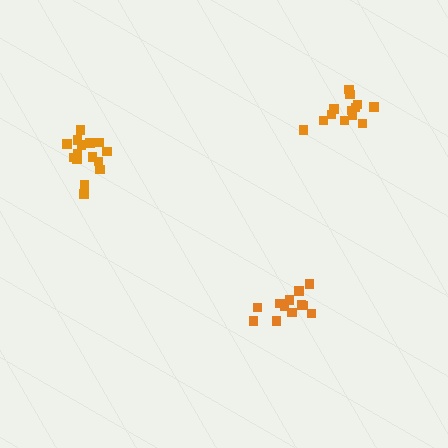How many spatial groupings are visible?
There are 3 spatial groupings.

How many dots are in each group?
Group 1: 12 dots, Group 2: 15 dots, Group 3: 13 dots (40 total).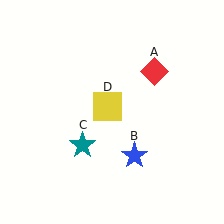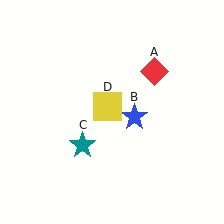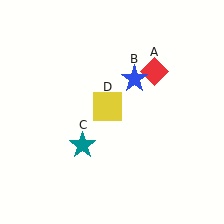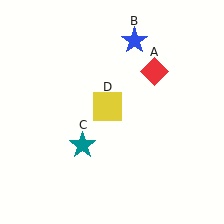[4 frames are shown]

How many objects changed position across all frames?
1 object changed position: blue star (object B).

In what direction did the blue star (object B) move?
The blue star (object B) moved up.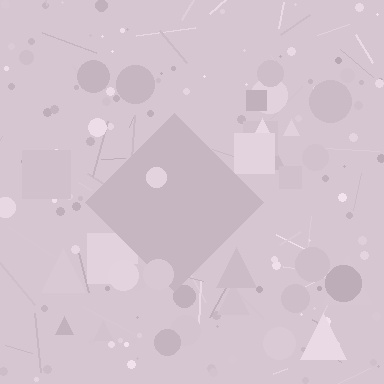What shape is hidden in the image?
A diamond is hidden in the image.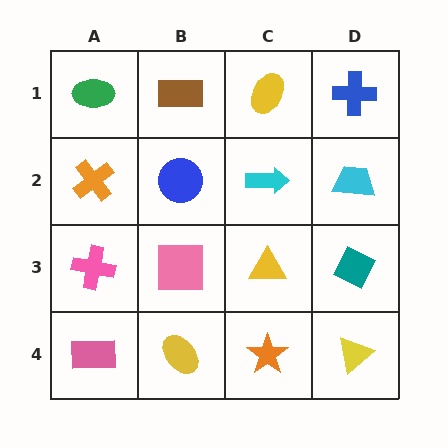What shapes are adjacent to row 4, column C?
A yellow triangle (row 3, column C), a yellow ellipse (row 4, column B), a yellow triangle (row 4, column D).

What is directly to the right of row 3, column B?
A yellow triangle.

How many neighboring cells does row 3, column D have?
3.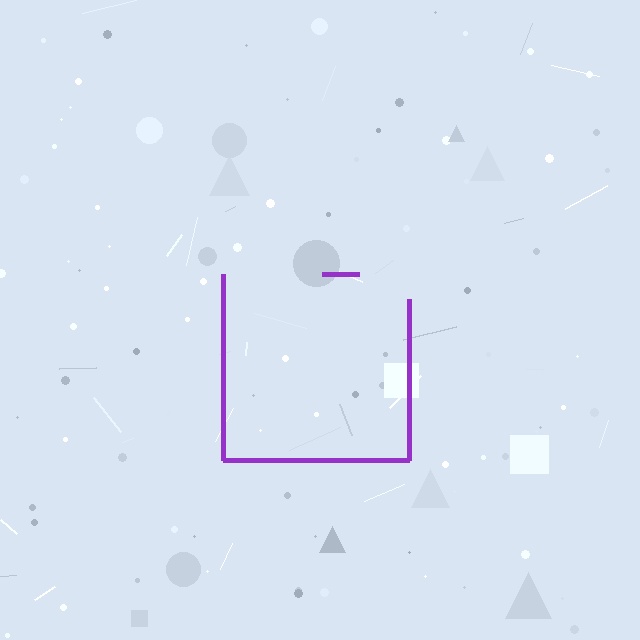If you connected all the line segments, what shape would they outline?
They would outline a square.